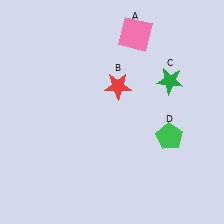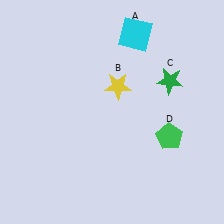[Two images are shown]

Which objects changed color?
A changed from pink to cyan. B changed from red to yellow.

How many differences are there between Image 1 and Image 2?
There are 2 differences between the two images.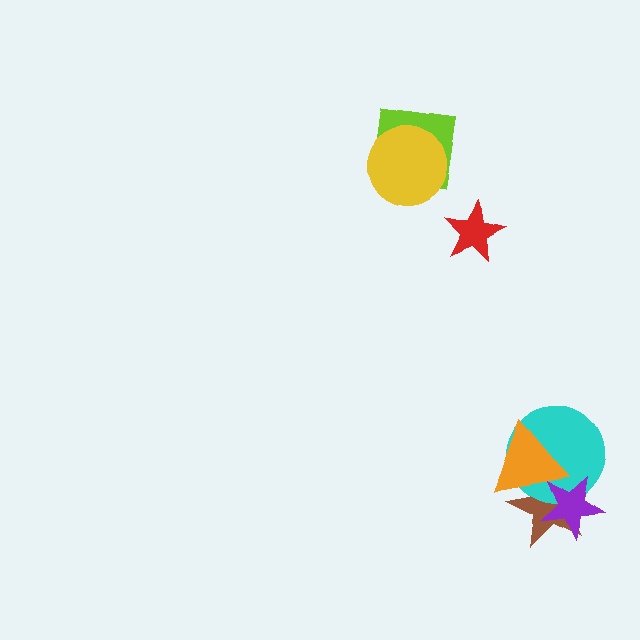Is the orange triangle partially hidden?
Yes, it is partially covered by another shape.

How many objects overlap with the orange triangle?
3 objects overlap with the orange triangle.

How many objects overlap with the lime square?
1 object overlaps with the lime square.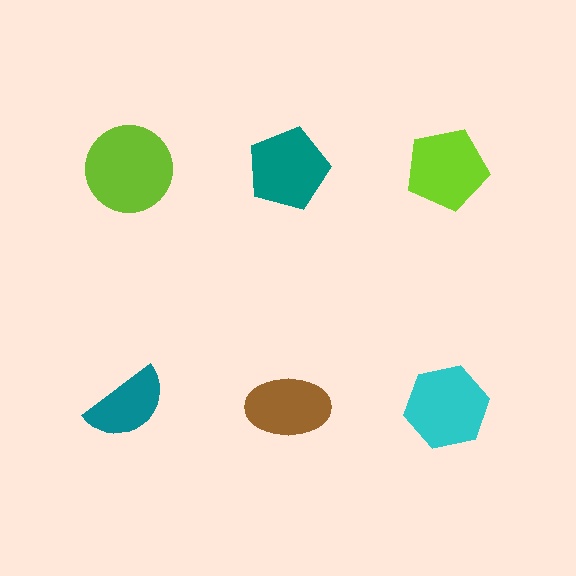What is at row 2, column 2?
A brown ellipse.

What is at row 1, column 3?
A lime pentagon.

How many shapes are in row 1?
3 shapes.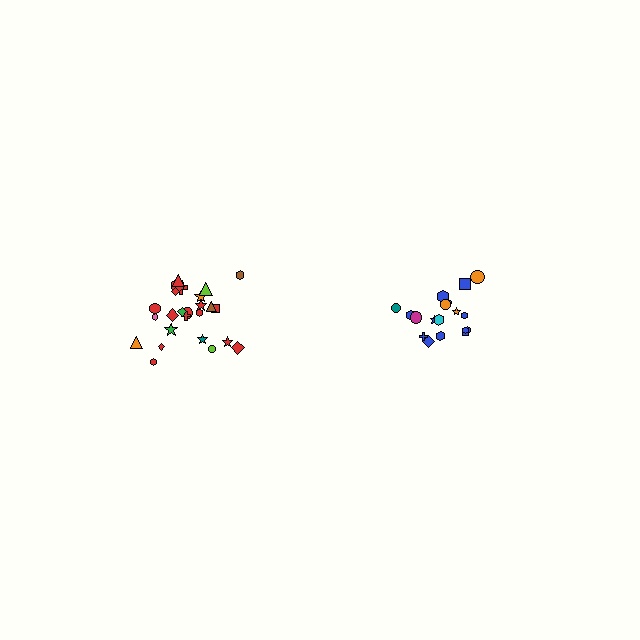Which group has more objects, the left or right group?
The left group.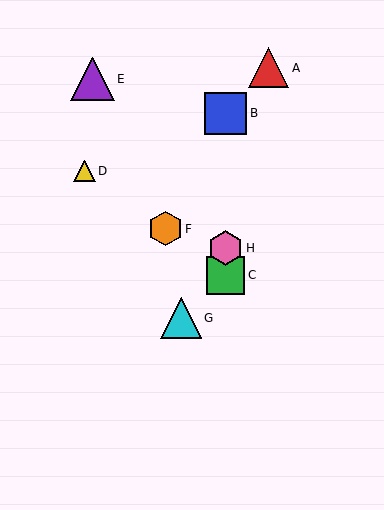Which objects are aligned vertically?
Objects B, C, H are aligned vertically.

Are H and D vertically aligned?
No, H is at x≈226 and D is at x≈84.